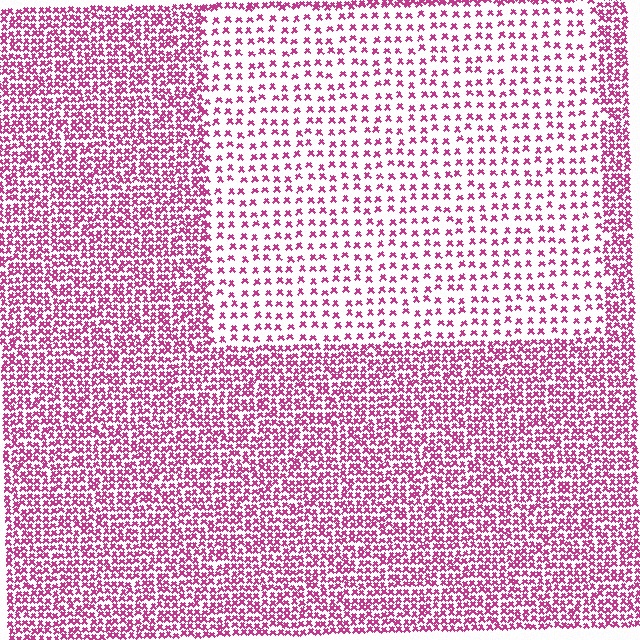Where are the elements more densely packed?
The elements are more densely packed outside the rectangle boundary.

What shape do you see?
I see a rectangle.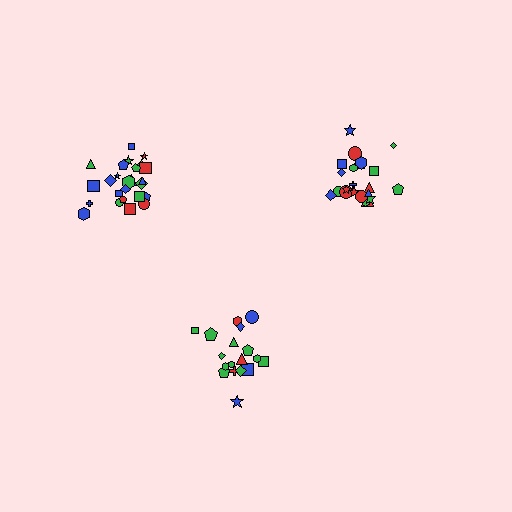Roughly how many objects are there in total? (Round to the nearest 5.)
Roughly 65 objects in total.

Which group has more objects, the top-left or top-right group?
The top-left group.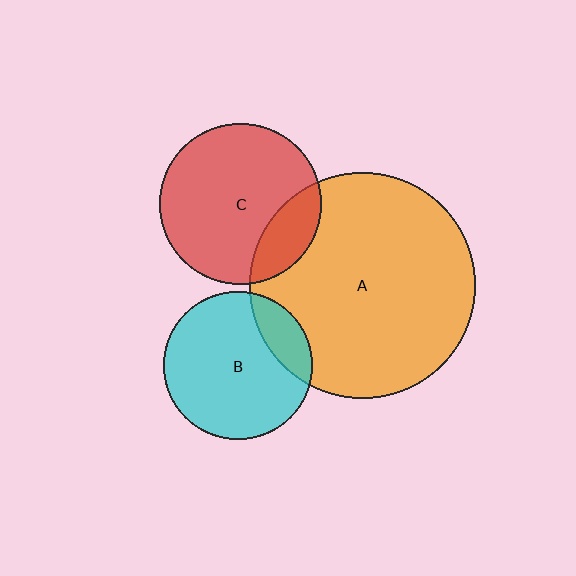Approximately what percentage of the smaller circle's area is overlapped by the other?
Approximately 15%.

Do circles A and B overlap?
Yes.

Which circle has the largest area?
Circle A (orange).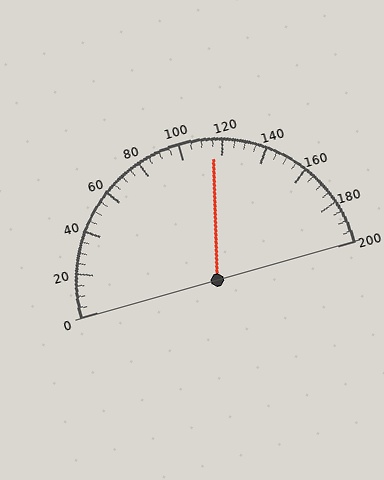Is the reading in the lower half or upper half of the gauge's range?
The reading is in the upper half of the range (0 to 200).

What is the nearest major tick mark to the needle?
The nearest major tick mark is 120.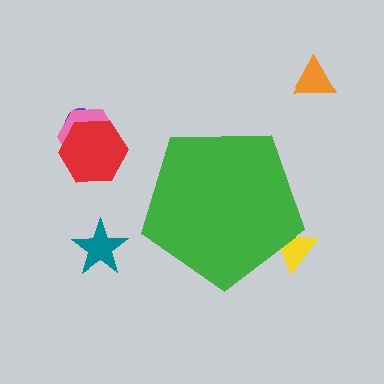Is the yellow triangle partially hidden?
Yes, the yellow triangle is partially hidden behind the green pentagon.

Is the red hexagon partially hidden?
No, the red hexagon is fully visible.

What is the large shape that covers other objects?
A green pentagon.